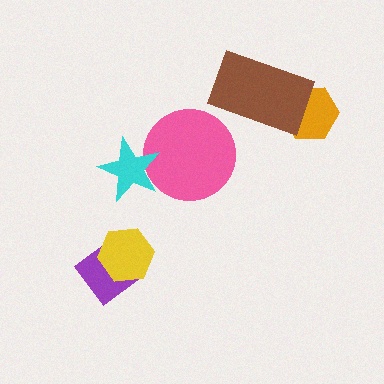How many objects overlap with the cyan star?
1 object overlaps with the cyan star.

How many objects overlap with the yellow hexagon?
1 object overlaps with the yellow hexagon.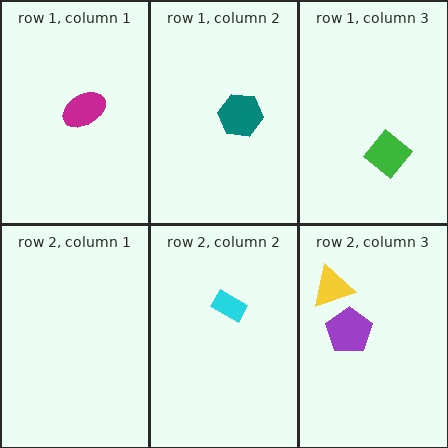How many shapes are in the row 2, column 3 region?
2.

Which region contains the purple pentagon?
The row 2, column 3 region.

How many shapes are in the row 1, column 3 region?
1.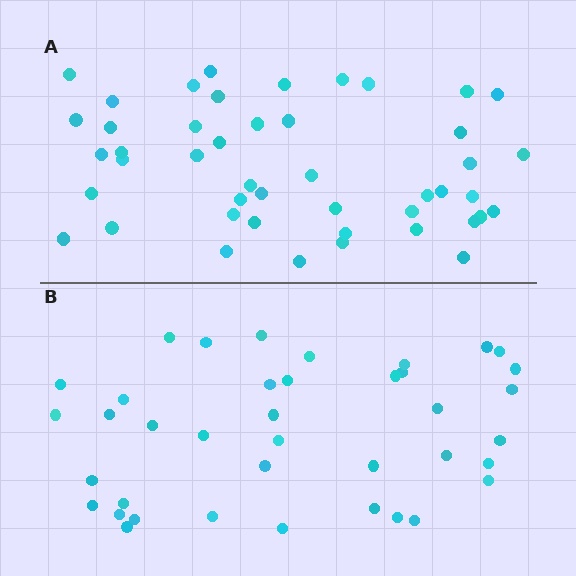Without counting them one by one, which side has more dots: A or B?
Region A (the top region) has more dots.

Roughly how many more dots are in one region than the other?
Region A has roughly 8 or so more dots than region B.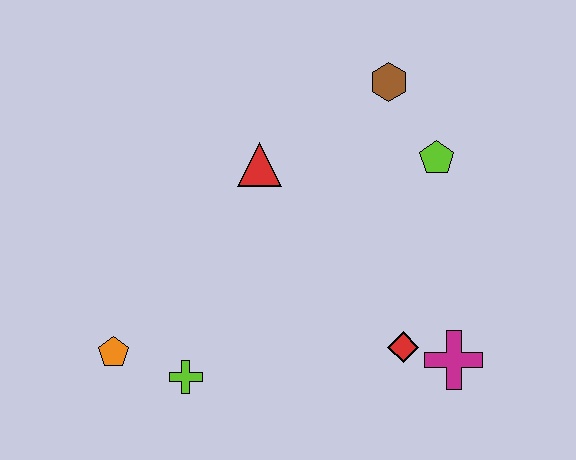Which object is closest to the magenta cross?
The red diamond is closest to the magenta cross.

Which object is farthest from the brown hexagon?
The orange pentagon is farthest from the brown hexagon.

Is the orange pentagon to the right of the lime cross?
No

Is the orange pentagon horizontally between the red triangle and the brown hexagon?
No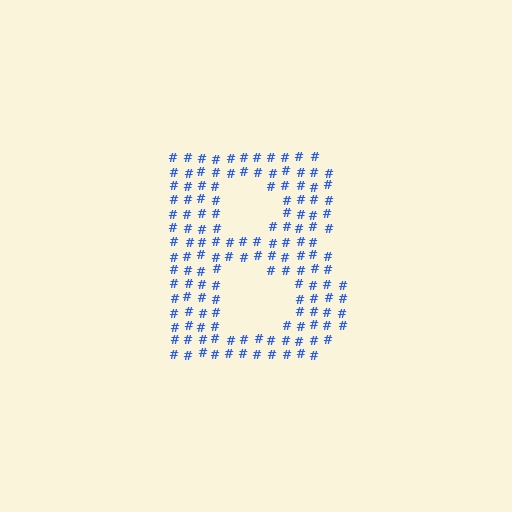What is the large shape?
The large shape is the letter B.